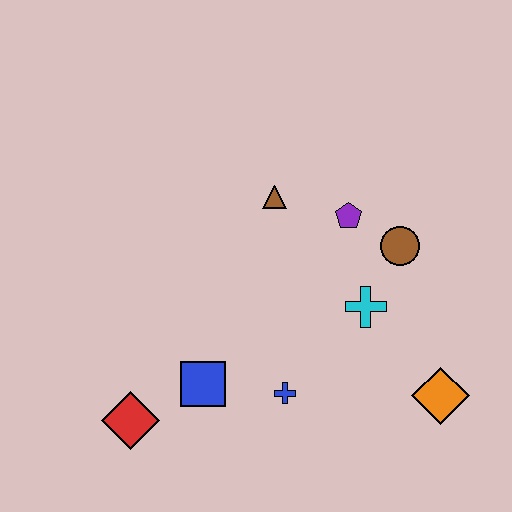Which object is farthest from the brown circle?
The red diamond is farthest from the brown circle.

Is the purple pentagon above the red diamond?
Yes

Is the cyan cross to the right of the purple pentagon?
Yes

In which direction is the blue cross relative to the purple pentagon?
The blue cross is below the purple pentagon.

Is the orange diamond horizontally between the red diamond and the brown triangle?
No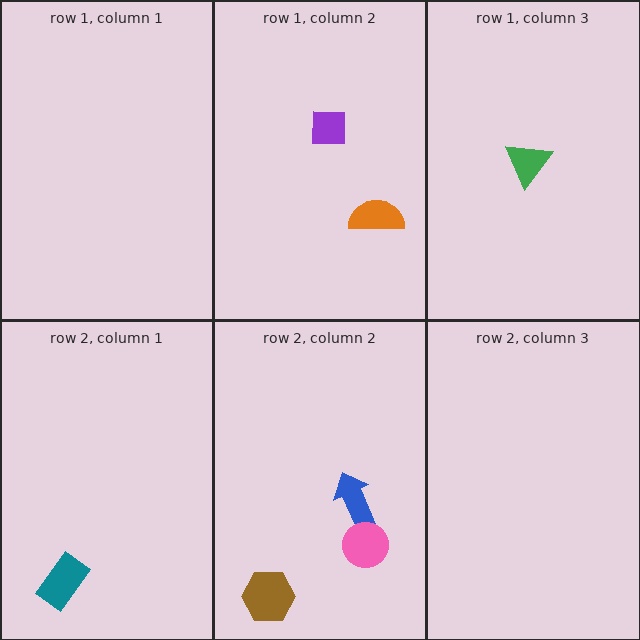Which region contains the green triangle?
The row 1, column 3 region.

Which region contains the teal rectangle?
The row 2, column 1 region.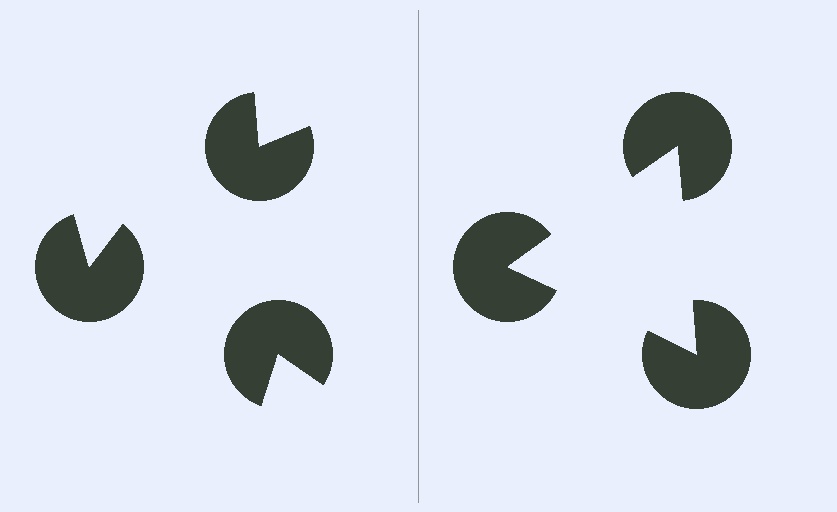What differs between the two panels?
The pac-man discs are positioned identically on both sides; only the wedge orientations differ. On the right they align to a triangle; on the left they are misaligned.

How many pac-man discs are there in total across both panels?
6 — 3 on each side.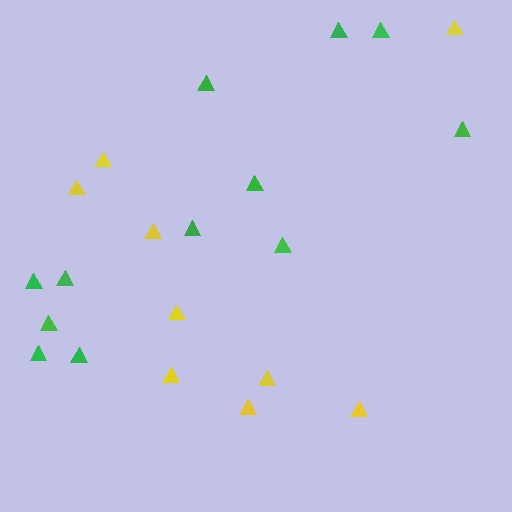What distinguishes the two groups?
There are 2 groups: one group of green triangles (12) and one group of yellow triangles (9).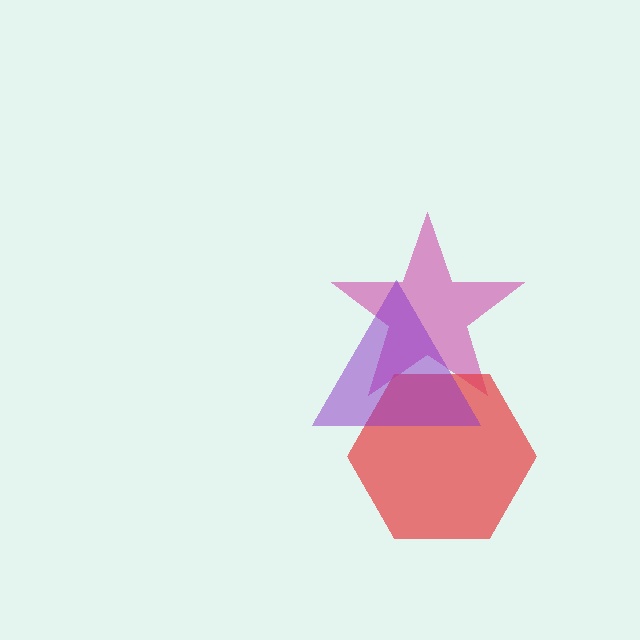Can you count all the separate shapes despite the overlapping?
Yes, there are 3 separate shapes.